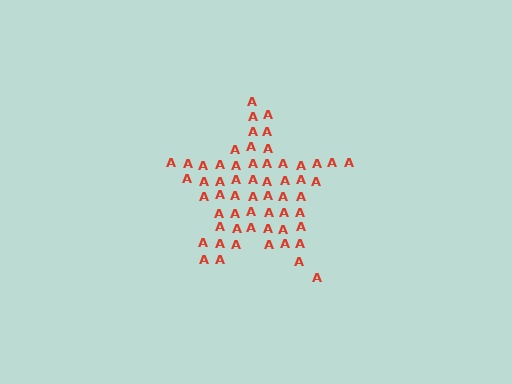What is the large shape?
The large shape is a star.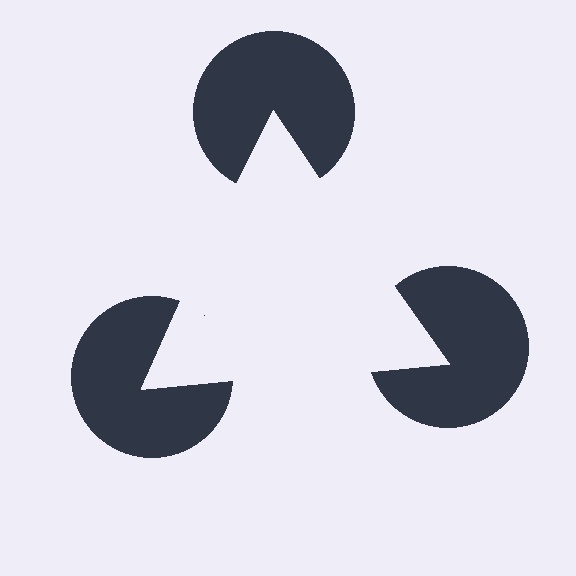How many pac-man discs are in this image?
There are 3 — one at each vertex of the illusory triangle.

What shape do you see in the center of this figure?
An illusory triangle — its edges are inferred from the aligned wedge cuts in the pac-man discs, not physically drawn.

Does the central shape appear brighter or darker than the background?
It typically appears slightly brighter than the background, even though no actual brightness change is drawn.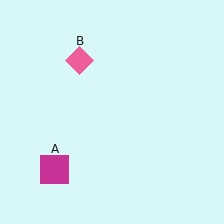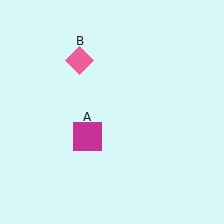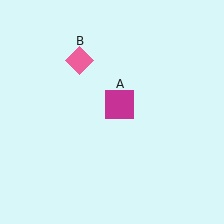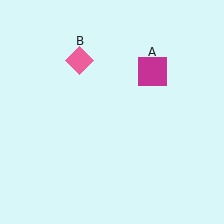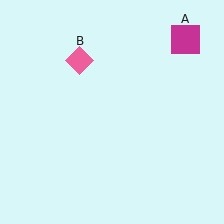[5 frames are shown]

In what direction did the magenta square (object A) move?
The magenta square (object A) moved up and to the right.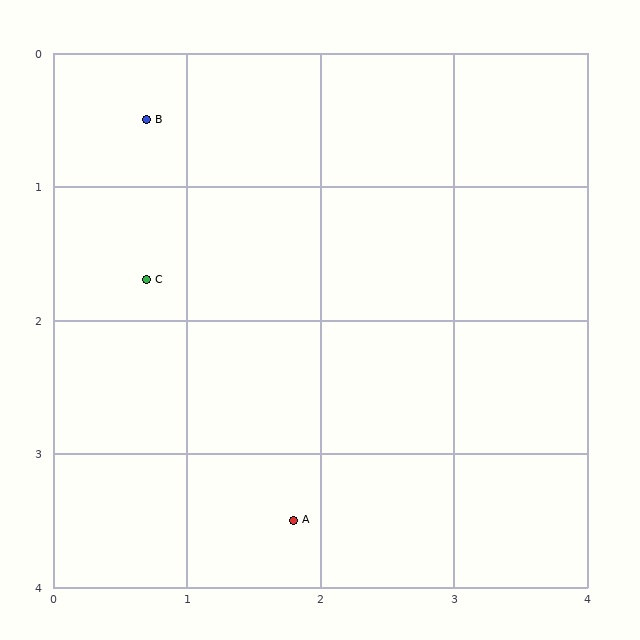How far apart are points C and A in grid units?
Points C and A are about 2.1 grid units apart.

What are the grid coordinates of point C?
Point C is at approximately (0.7, 1.7).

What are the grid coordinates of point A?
Point A is at approximately (1.8, 3.5).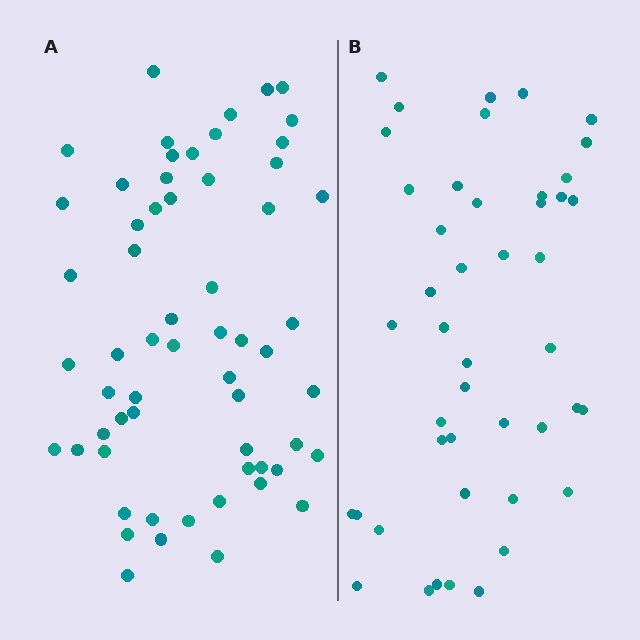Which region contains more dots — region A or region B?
Region A (the left region) has more dots.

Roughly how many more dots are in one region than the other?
Region A has approximately 15 more dots than region B.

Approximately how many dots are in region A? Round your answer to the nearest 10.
About 60 dots.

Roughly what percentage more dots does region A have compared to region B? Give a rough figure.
About 35% more.